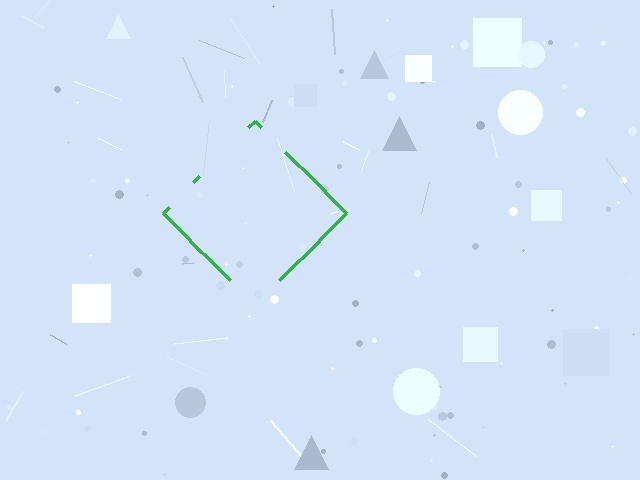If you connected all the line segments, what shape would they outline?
They would outline a diamond.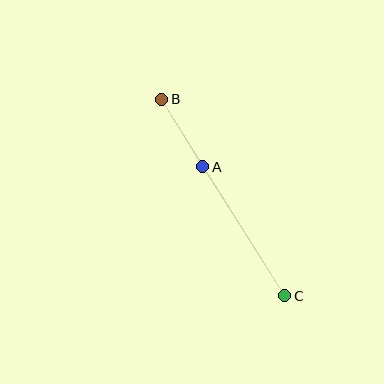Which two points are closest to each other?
Points A and B are closest to each other.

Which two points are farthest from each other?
Points B and C are farthest from each other.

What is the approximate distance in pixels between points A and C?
The distance between A and C is approximately 153 pixels.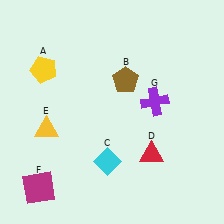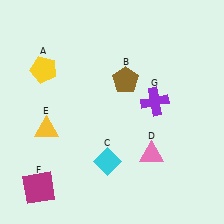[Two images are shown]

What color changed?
The triangle (D) changed from red in Image 1 to pink in Image 2.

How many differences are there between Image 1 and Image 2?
There is 1 difference between the two images.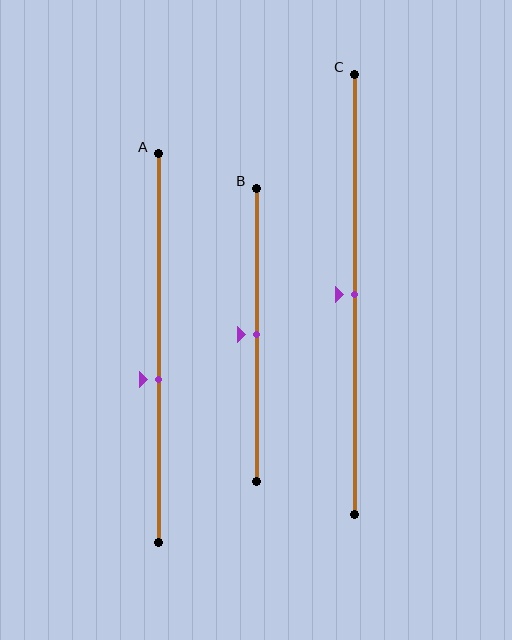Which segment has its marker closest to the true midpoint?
Segment B has its marker closest to the true midpoint.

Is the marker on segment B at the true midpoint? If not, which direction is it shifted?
Yes, the marker on segment B is at the true midpoint.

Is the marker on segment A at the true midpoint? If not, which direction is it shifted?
No, the marker on segment A is shifted downward by about 8% of the segment length.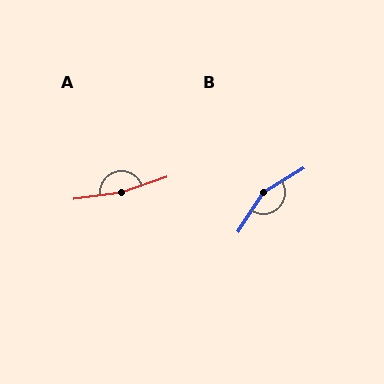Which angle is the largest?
A, at approximately 169 degrees.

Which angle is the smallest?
B, at approximately 154 degrees.